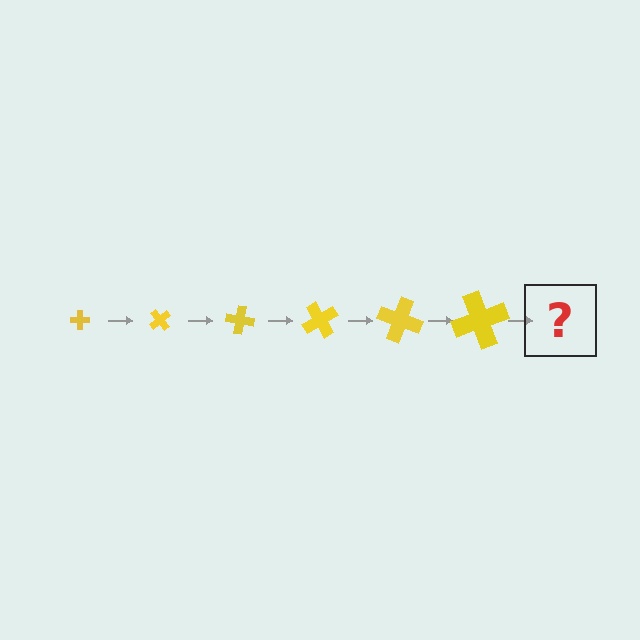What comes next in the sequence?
The next element should be a cross, larger than the previous one and rotated 300 degrees from the start.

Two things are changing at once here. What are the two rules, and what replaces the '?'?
The two rules are that the cross grows larger each step and it rotates 50 degrees each step. The '?' should be a cross, larger than the previous one and rotated 300 degrees from the start.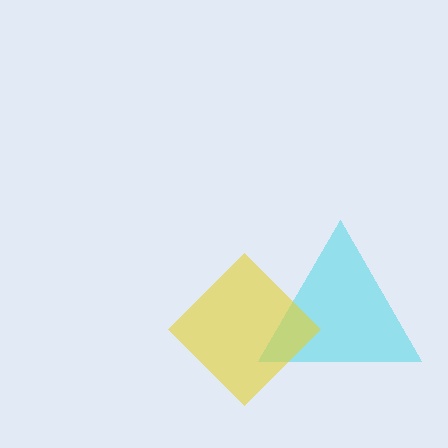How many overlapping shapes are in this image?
There are 2 overlapping shapes in the image.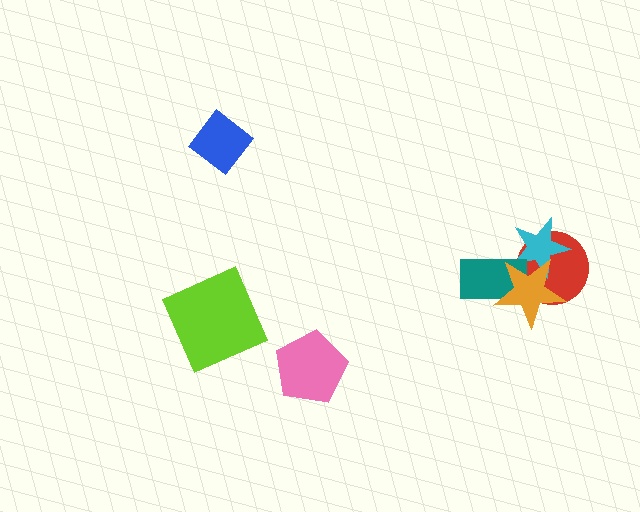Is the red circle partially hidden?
Yes, it is partially covered by another shape.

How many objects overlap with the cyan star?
3 objects overlap with the cyan star.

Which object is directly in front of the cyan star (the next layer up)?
The teal rectangle is directly in front of the cyan star.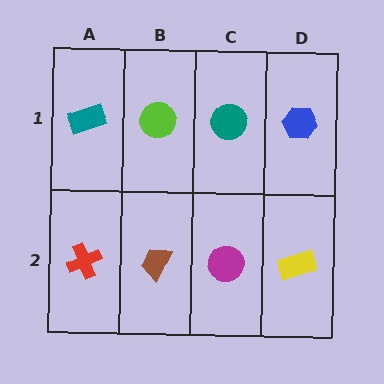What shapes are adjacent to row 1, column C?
A magenta circle (row 2, column C), a lime circle (row 1, column B), a blue hexagon (row 1, column D).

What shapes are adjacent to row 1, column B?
A brown trapezoid (row 2, column B), a teal rectangle (row 1, column A), a teal circle (row 1, column C).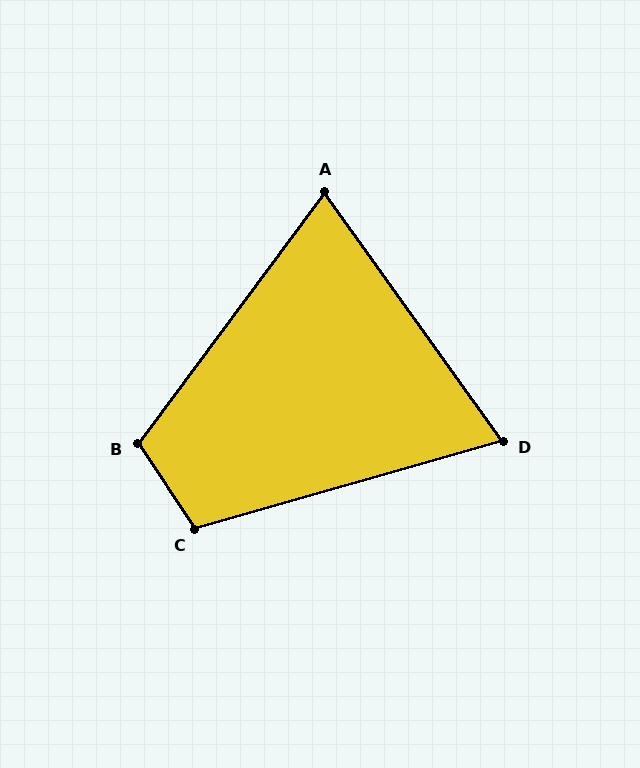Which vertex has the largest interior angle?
B, at approximately 110 degrees.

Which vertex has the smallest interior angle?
D, at approximately 70 degrees.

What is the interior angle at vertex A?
Approximately 72 degrees (acute).